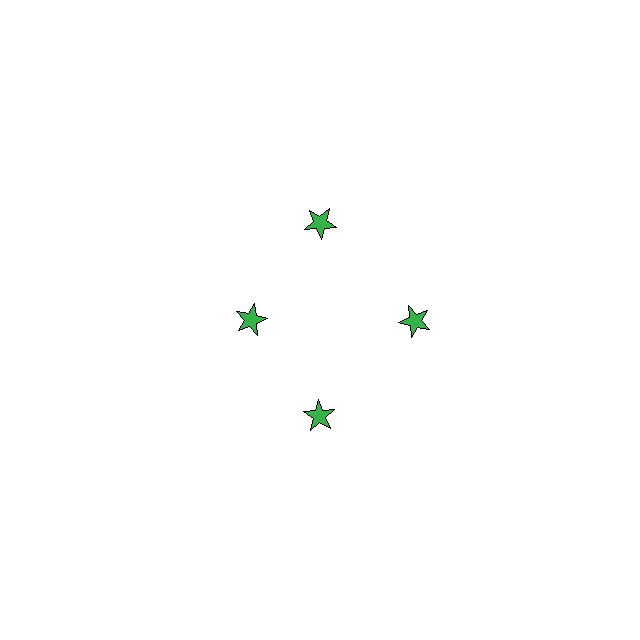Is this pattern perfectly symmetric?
No. The 4 green stars are arranged in a ring, but one element near the 9 o'clock position is pulled inward toward the center, breaking the 4-fold rotational symmetry.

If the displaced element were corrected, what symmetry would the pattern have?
It would have 4-fold rotational symmetry — the pattern would map onto itself every 90 degrees.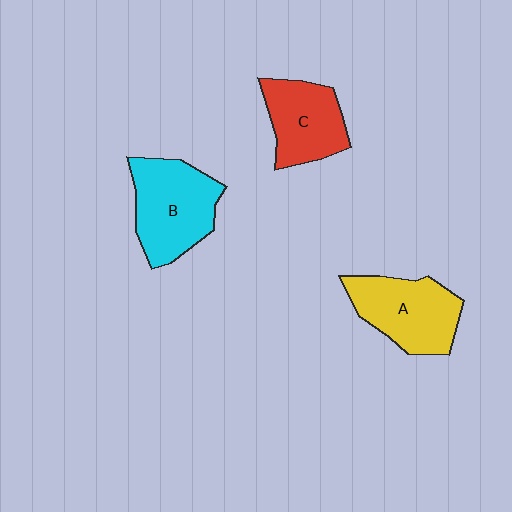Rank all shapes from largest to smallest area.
From largest to smallest: B (cyan), A (yellow), C (red).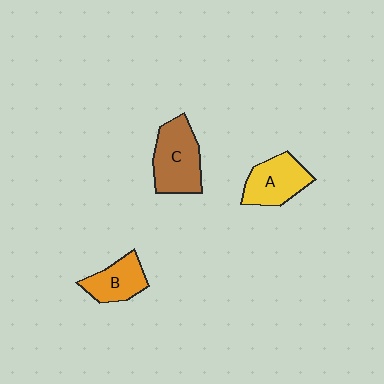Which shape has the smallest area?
Shape B (orange).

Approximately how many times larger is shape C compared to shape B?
Approximately 1.5 times.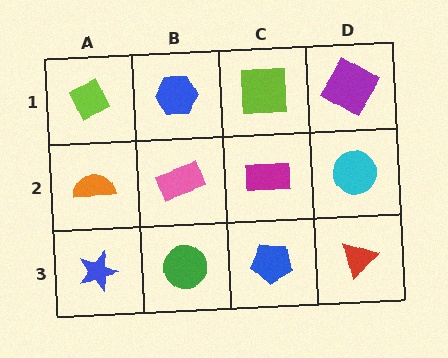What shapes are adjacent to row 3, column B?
A pink rectangle (row 2, column B), a blue star (row 3, column A), a blue pentagon (row 3, column C).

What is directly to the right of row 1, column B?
A lime square.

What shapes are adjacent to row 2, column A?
A lime diamond (row 1, column A), a blue star (row 3, column A), a pink rectangle (row 2, column B).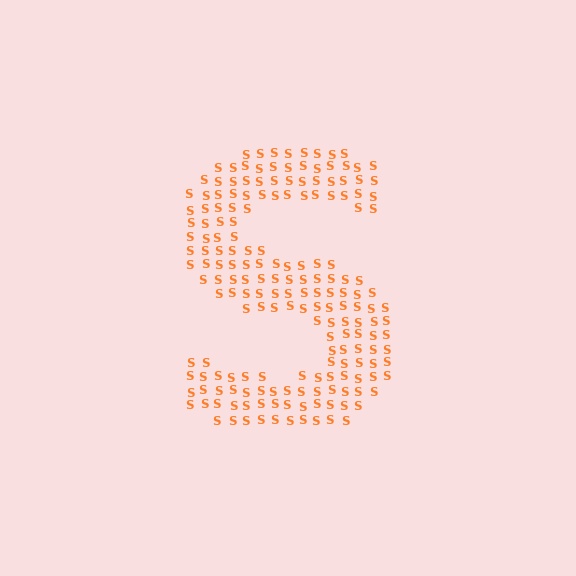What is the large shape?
The large shape is the letter S.